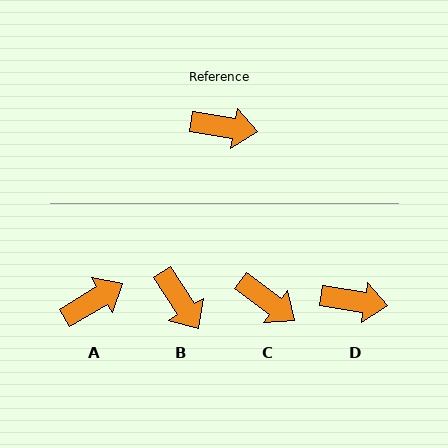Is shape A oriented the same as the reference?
No, it is off by about 40 degrees.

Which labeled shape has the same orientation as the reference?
D.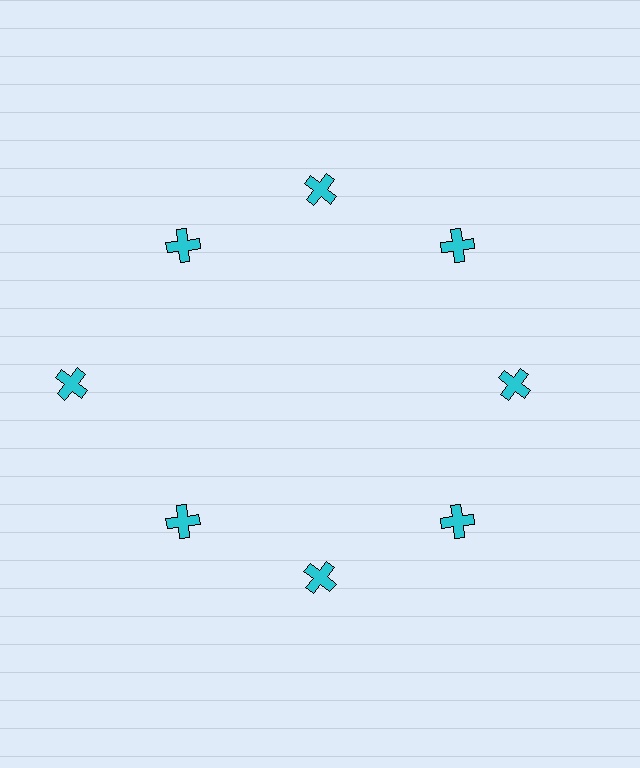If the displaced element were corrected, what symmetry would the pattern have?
It would have 8-fold rotational symmetry — the pattern would map onto itself every 45 degrees.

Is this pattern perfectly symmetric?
No. The 8 cyan crosses are arranged in a ring, but one element near the 9 o'clock position is pushed outward from the center, breaking the 8-fold rotational symmetry.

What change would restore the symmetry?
The symmetry would be restored by moving it inward, back onto the ring so that all 8 crosses sit at equal angles and equal distance from the center.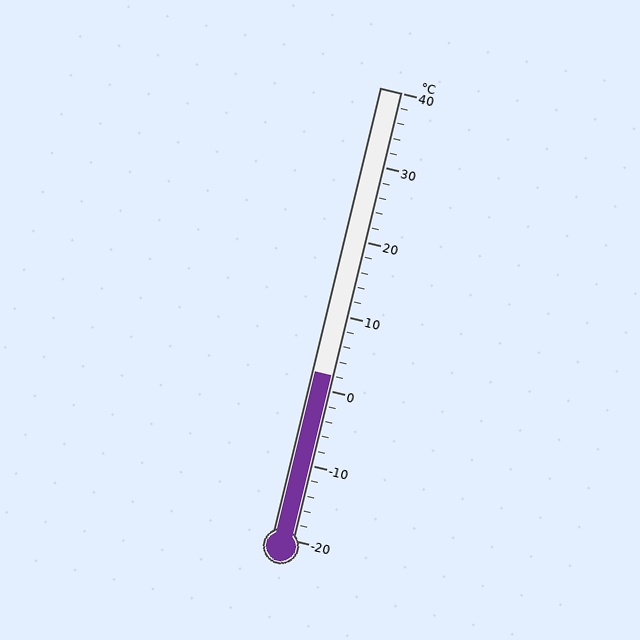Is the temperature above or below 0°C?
The temperature is above 0°C.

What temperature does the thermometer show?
The thermometer shows approximately 2°C.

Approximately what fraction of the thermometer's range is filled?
The thermometer is filled to approximately 35% of its range.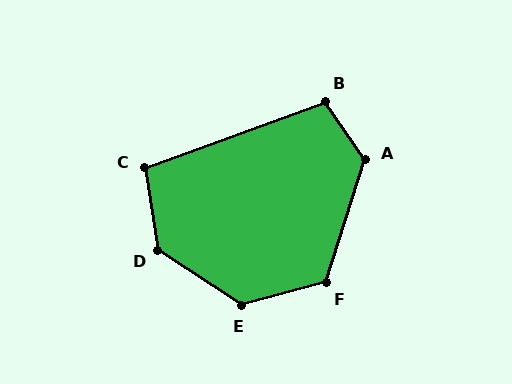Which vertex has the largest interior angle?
D, at approximately 132 degrees.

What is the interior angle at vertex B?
Approximately 104 degrees (obtuse).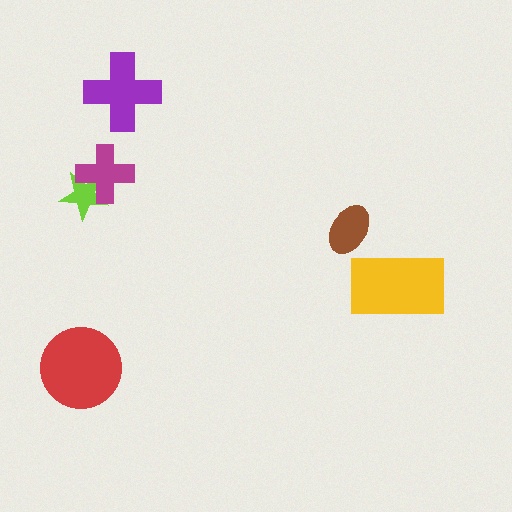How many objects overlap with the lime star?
1 object overlaps with the lime star.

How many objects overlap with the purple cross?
0 objects overlap with the purple cross.